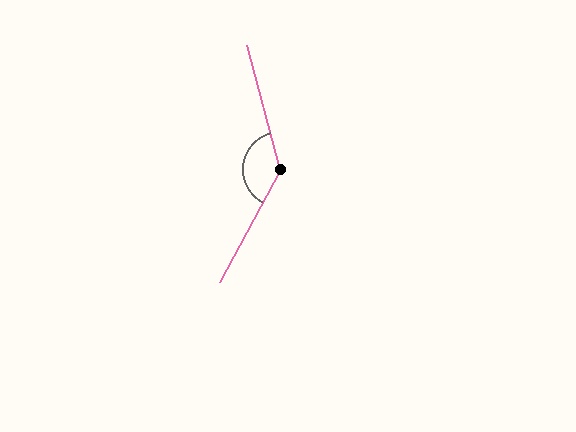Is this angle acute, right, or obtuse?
It is obtuse.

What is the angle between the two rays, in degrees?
Approximately 137 degrees.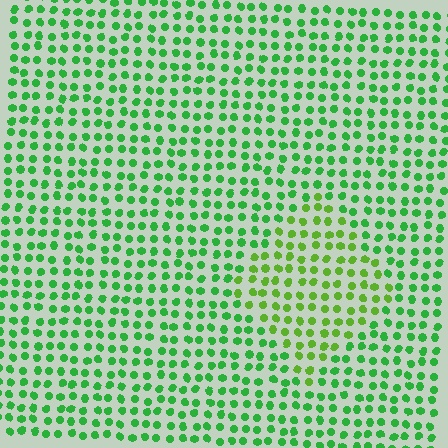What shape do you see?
I see a diamond.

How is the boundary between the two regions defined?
The boundary is defined purely by a slight shift in hue (about 29 degrees). Spacing, size, and orientation are identical on both sides.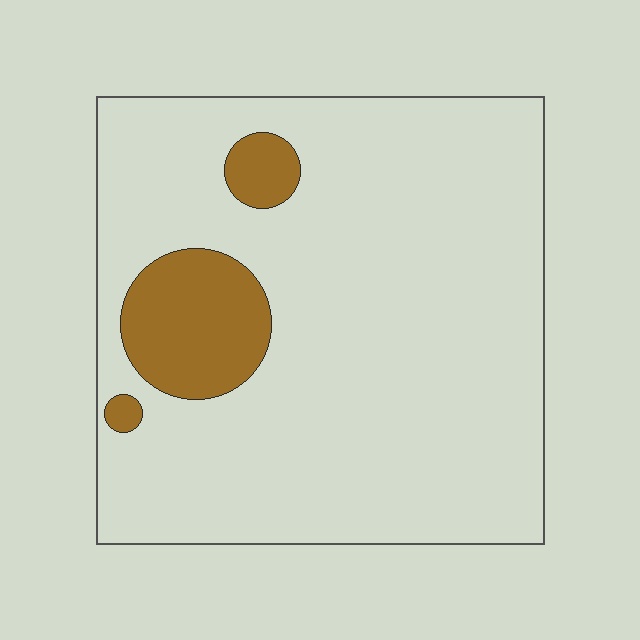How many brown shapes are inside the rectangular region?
3.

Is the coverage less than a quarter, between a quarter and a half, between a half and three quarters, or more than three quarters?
Less than a quarter.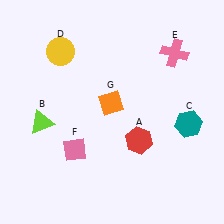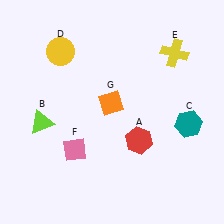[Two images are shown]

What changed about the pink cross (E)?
In Image 1, E is pink. In Image 2, it changed to yellow.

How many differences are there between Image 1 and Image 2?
There is 1 difference between the two images.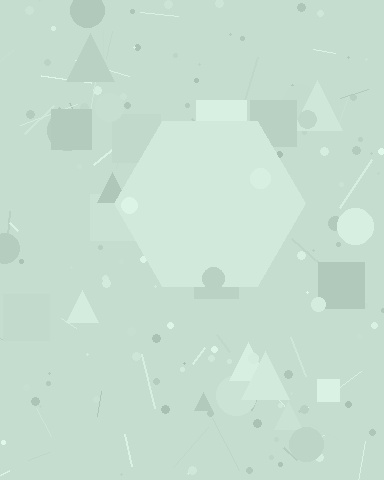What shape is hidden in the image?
A hexagon is hidden in the image.